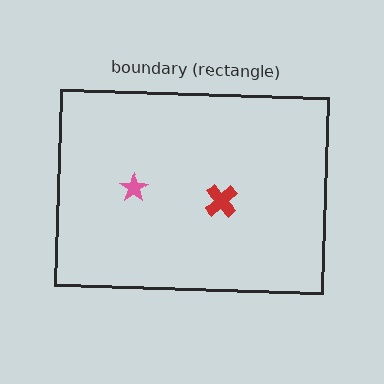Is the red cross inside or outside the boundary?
Inside.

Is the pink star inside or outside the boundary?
Inside.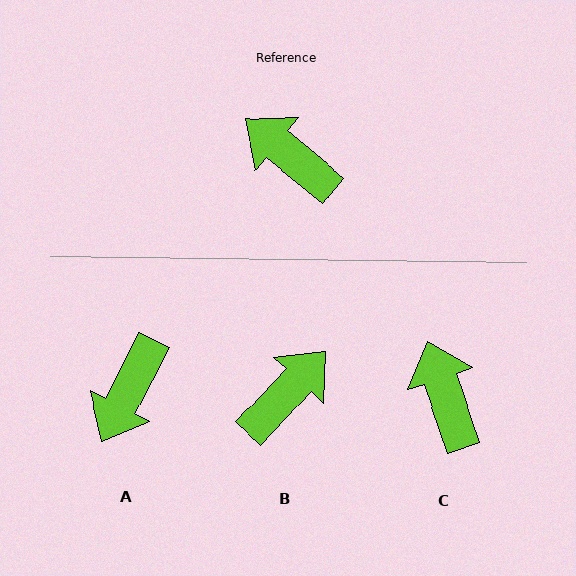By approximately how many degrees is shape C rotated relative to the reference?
Approximately 32 degrees clockwise.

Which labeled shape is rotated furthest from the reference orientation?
A, about 102 degrees away.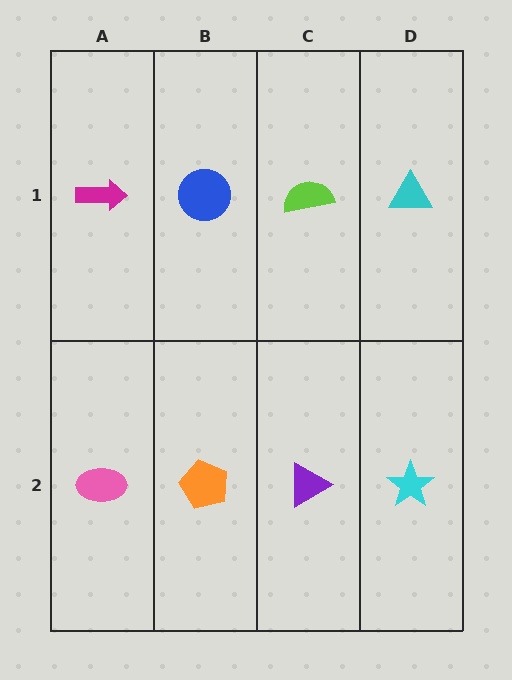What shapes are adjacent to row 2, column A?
A magenta arrow (row 1, column A), an orange pentagon (row 2, column B).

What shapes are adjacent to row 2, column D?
A cyan triangle (row 1, column D), a purple triangle (row 2, column C).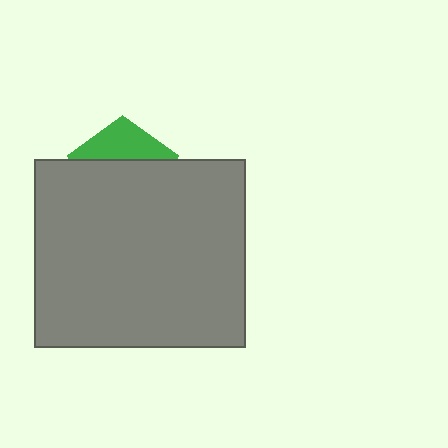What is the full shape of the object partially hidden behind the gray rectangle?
The partially hidden object is a green pentagon.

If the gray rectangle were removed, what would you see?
You would see the complete green pentagon.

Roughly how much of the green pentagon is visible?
A small part of it is visible (roughly 33%).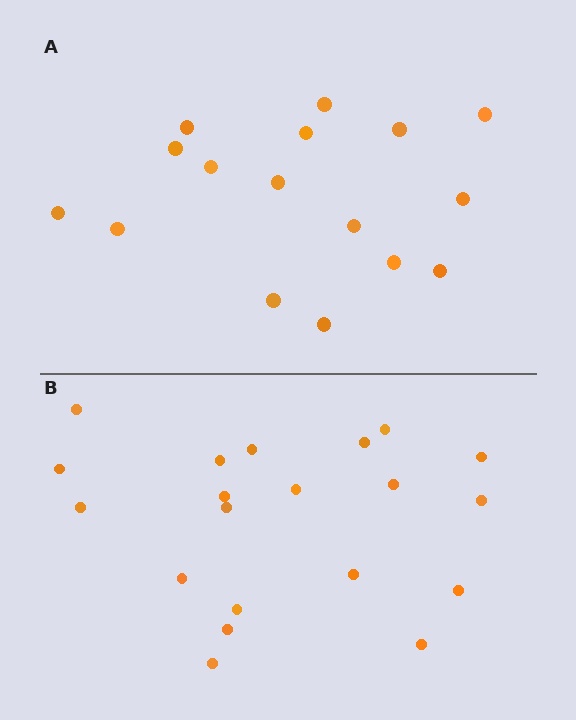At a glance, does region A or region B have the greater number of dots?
Region B (the bottom region) has more dots.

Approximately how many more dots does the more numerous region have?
Region B has about 4 more dots than region A.